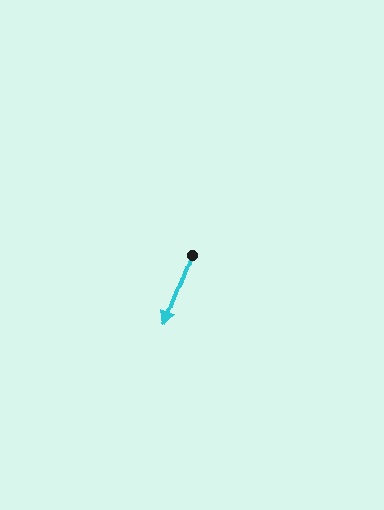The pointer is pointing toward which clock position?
Roughly 7 o'clock.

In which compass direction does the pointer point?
South.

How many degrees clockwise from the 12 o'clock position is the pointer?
Approximately 200 degrees.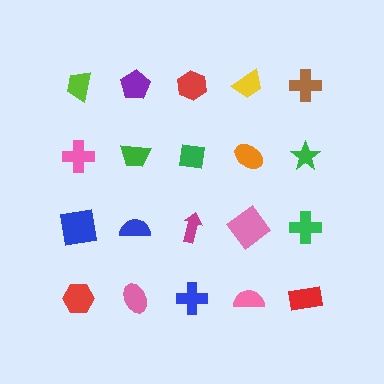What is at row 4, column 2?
A pink ellipse.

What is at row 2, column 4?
An orange ellipse.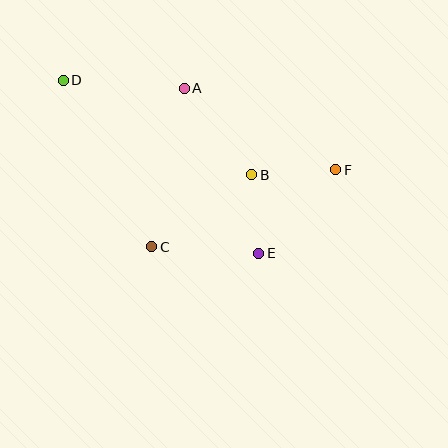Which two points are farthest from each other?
Points D and F are farthest from each other.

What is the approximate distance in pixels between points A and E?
The distance between A and E is approximately 181 pixels.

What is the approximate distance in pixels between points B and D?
The distance between B and D is approximately 211 pixels.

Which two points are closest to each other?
Points B and E are closest to each other.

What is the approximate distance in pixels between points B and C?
The distance between B and C is approximately 123 pixels.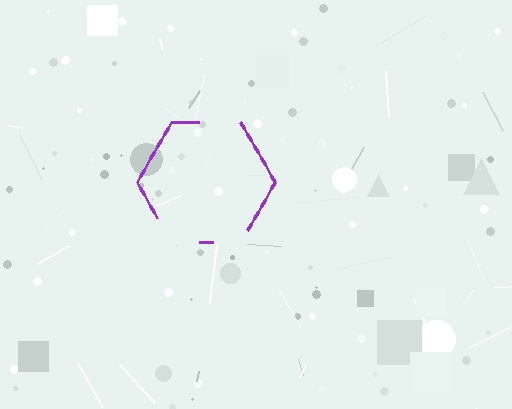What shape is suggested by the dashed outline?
The dashed outline suggests a hexagon.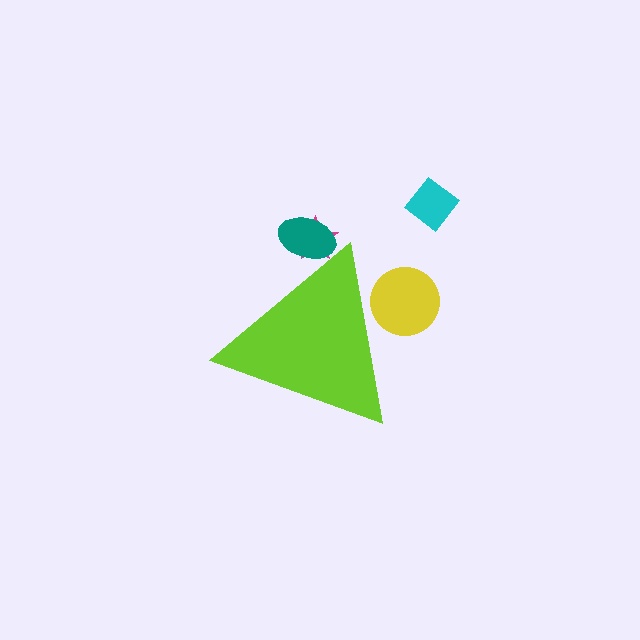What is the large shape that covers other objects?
A lime triangle.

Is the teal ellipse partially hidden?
Yes, the teal ellipse is partially hidden behind the lime triangle.